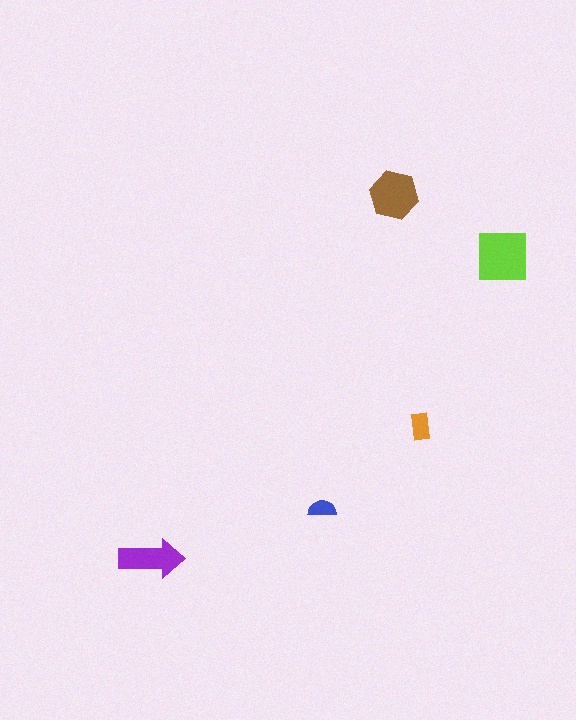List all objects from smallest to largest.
The blue semicircle, the orange rectangle, the purple arrow, the brown hexagon, the lime square.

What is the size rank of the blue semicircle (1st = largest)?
5th.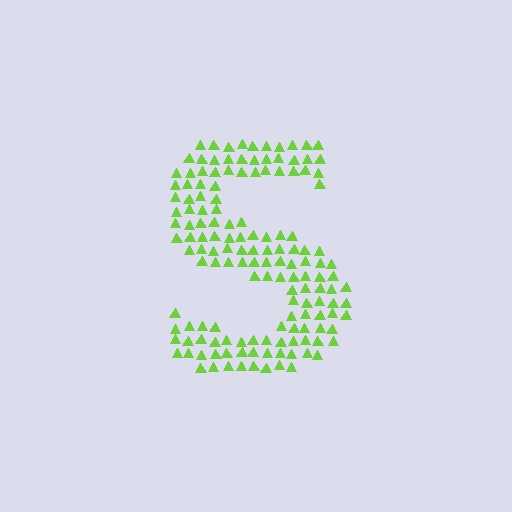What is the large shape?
The large shape is the letter S.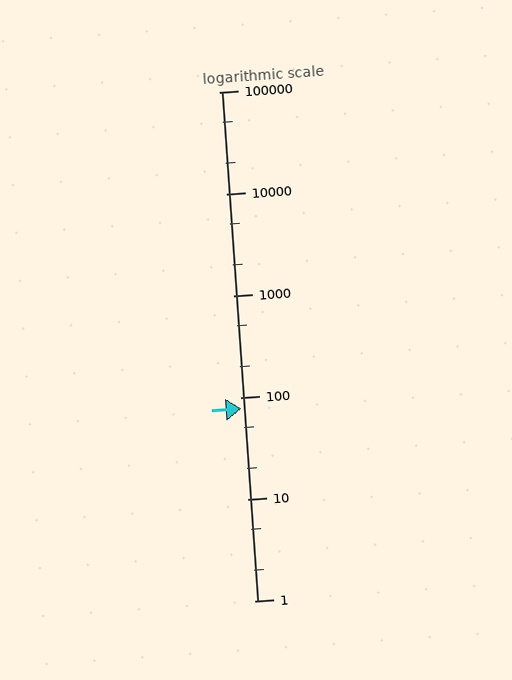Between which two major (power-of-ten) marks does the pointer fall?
The pointer is between 10 and 100.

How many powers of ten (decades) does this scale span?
The scale spans 5 decades, from 1 to 100000.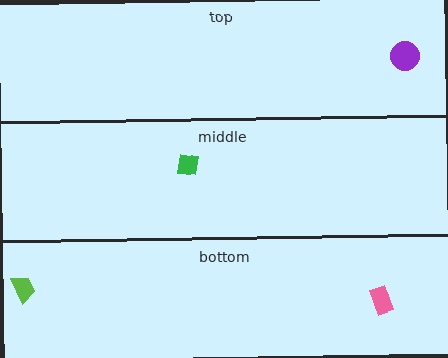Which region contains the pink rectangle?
The bottom region.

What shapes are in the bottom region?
The lime trapezoid, the pink rectangle.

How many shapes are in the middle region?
1.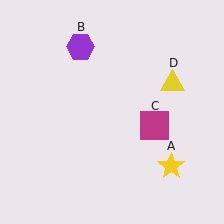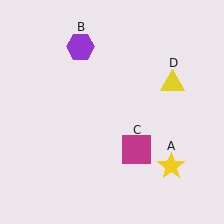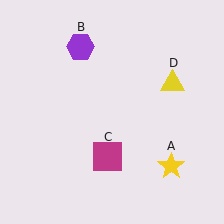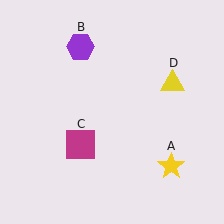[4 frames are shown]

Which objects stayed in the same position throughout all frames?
Yellow star (object A) and purple hexagon (object B) and yellow triangle (object D) remained stationary.